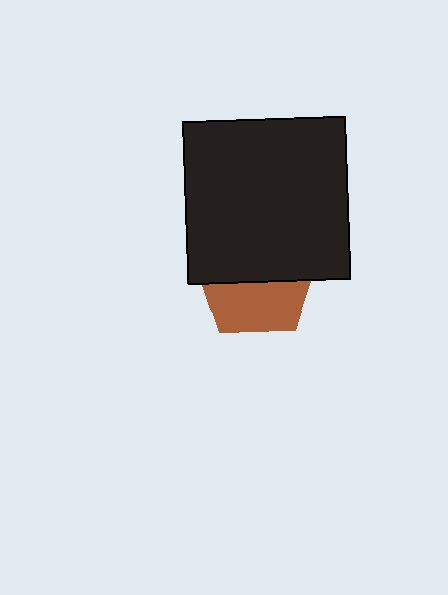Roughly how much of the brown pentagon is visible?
About half of it is visible (roughly 46%).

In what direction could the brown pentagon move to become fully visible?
The brown pentagon could move down. That would shift it out from behind the black square entirely.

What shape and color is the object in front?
The object in front is a black square.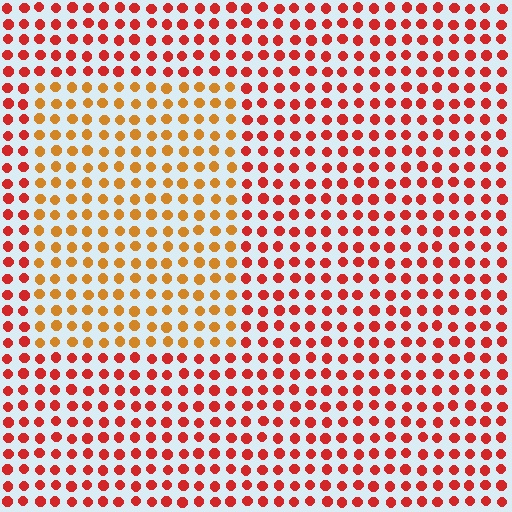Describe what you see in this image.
The image is filled with small red elements in a uniform arrangement. A rectangle-shaped region is visible where the elements are tinted to a slightly different hue, forming a subtle color boundary.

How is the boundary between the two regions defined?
The boundary is defined purely by a slight shift in hue (about 34 degrees). Spacing, size, and orientation are identical on both sides.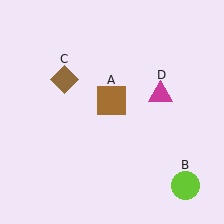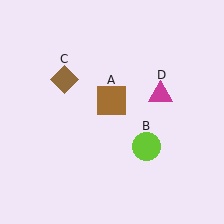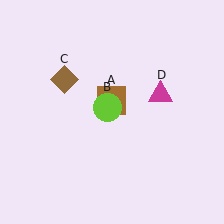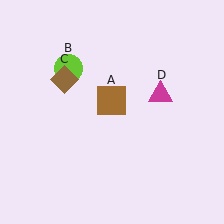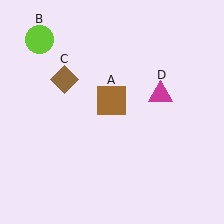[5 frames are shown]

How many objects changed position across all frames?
1 object changed position: lime circle (object B).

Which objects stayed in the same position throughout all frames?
Brown square (object A) and brown diamond (object C) and magenta triangle (object D) remained stationary.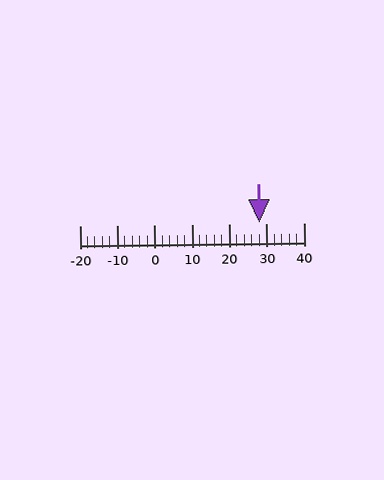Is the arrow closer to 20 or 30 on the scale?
The arrow is closer to 30.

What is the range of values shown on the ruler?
The ruler shows values from -20 to 40.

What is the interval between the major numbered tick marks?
The major tick marks are spaced 10 units apart.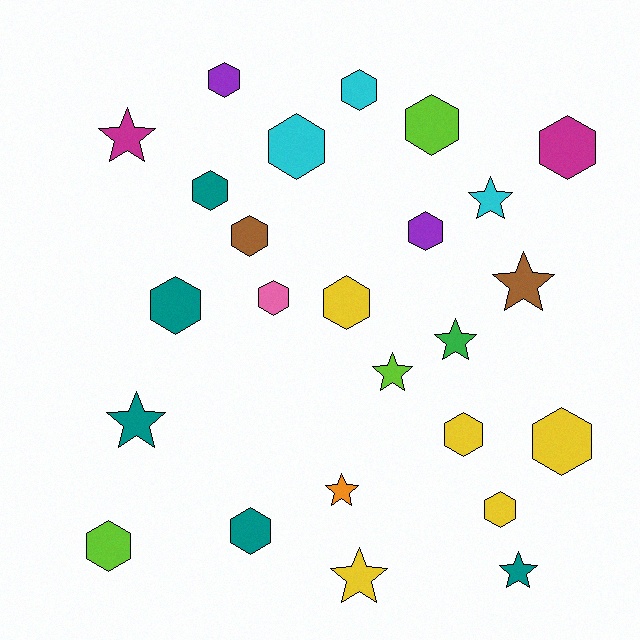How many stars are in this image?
There are 9 stars.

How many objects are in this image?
There are 25 objects.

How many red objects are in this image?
There are no red objects.